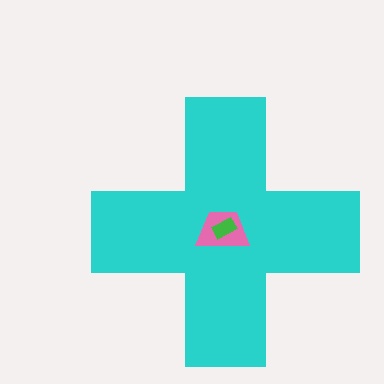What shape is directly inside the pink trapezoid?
The green rectangle.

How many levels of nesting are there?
3.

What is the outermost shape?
The cyan cross.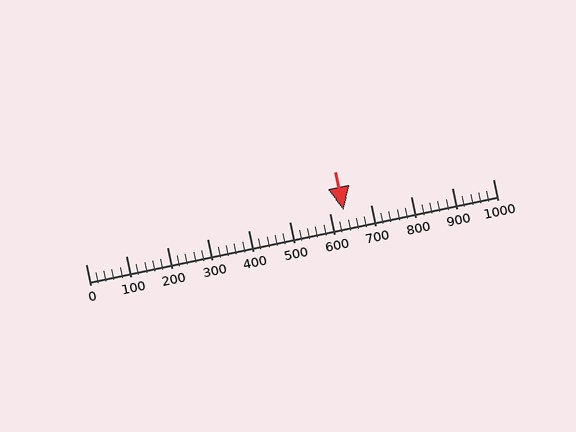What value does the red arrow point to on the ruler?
The red arrow points to approximately 633.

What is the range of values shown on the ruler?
The ruler shows values from 0 to 1000.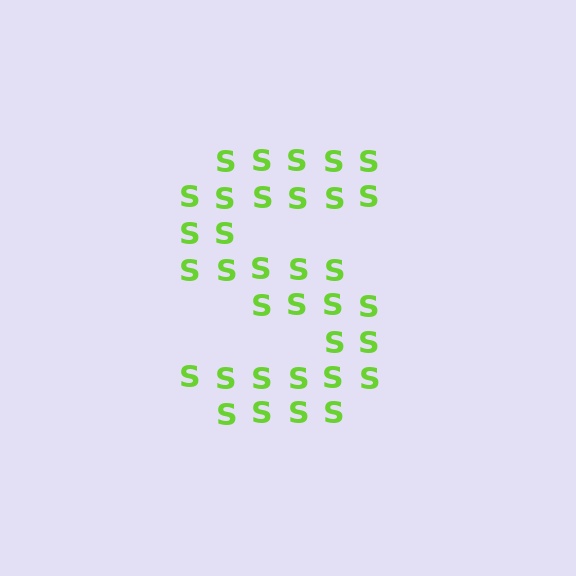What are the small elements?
The small elements are letter S's.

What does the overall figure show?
The overall figure shows the letter S.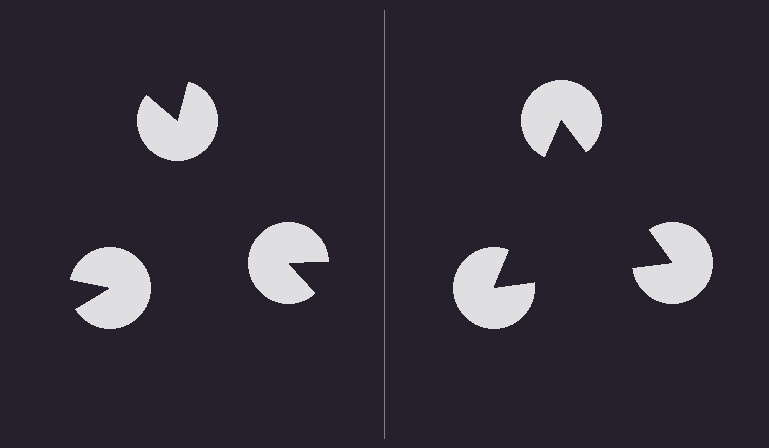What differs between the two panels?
The pac-man discs are positioned identically on both sides; only the wedge orientations differ. On the right they align to a triangle; on the left they are misaligned.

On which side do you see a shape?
An illusory triangle appears on the right side. On the left side the wedge cuts are rotated, so no coherent shape forms.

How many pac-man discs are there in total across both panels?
6 — 3 on each side.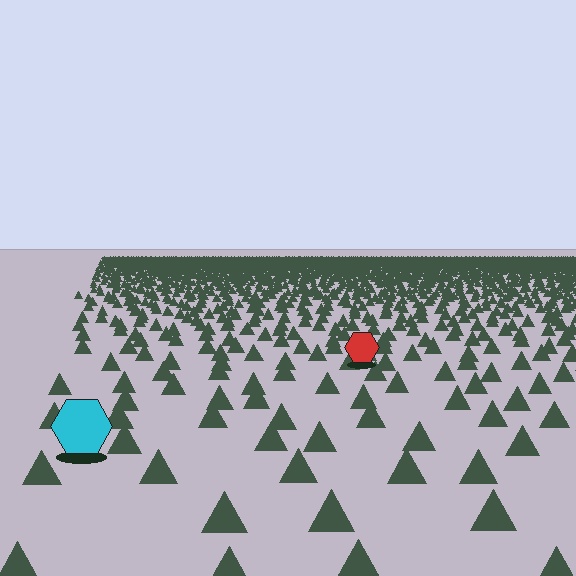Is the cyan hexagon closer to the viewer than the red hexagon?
Yes. The cyan hexagon is closer — you can tell from the texture gradient: the ground texture is coarser near it.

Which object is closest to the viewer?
The cyan hexagon is closest. The texture marks near it are larger and more spread out.